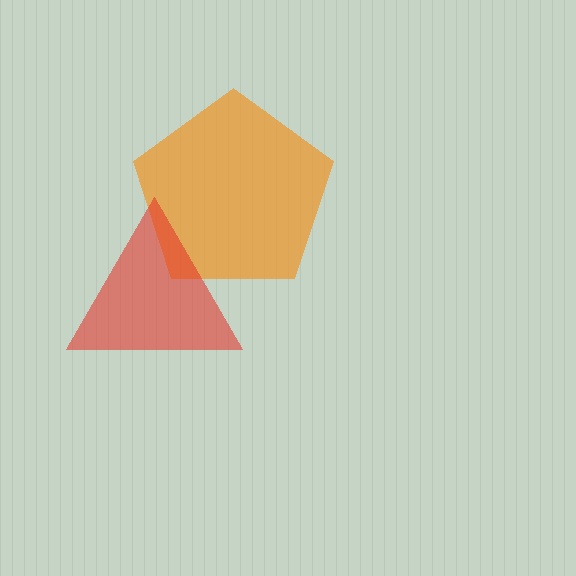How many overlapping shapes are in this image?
There are 2 overlapping shapes in the image.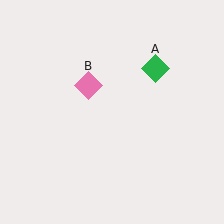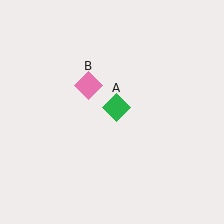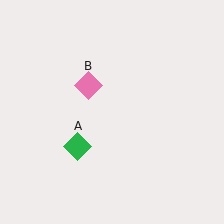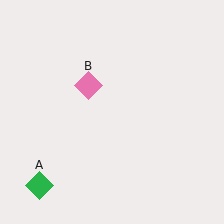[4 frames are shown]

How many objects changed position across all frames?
1 object changed position: green diamond (object A).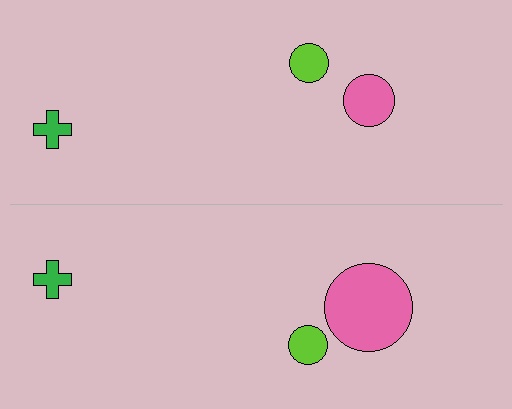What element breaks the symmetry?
The pink circle on the bottom side has a different size than its mirror counterpart.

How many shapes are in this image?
There are 6 shapes in this image.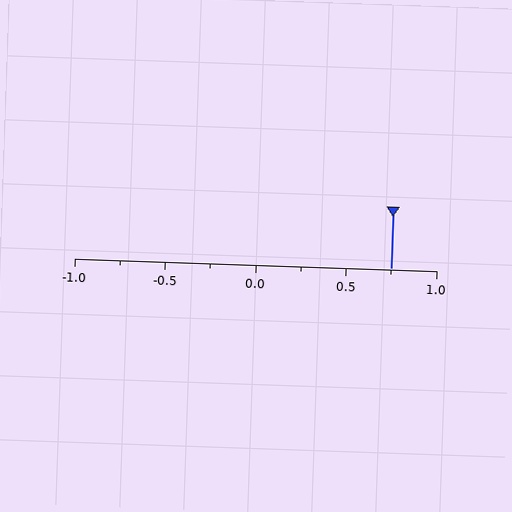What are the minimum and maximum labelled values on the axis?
The axis runs from -1.0 to 1.0.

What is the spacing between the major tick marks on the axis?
The major ticks are spaced 0.5 apart.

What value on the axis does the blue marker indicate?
The marker indicates approximately 0.75.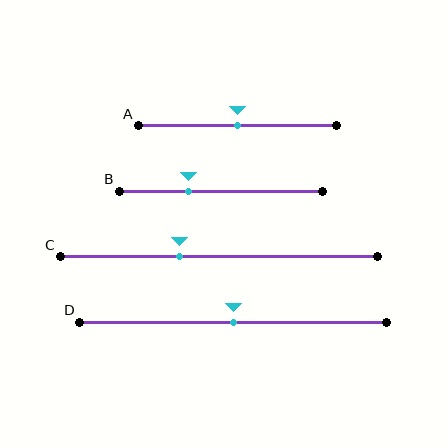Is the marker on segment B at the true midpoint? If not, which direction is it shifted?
No, the marker on segment B is shifted to the left by about 16% of the segment length.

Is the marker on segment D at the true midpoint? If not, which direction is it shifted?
Yes, the marker on segment D is at the true midpoint.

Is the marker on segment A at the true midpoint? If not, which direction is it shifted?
Yes, the marker on segment A is at the true midpoint.